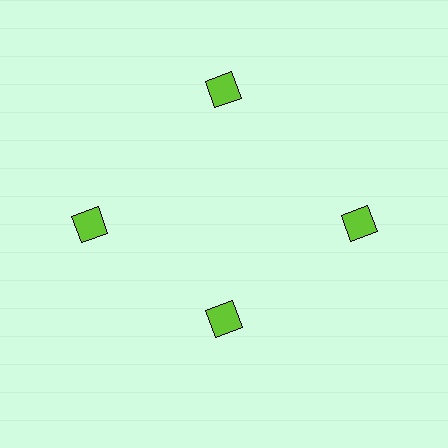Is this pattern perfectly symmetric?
No. The 4 lime squares are arranged in a ring, but one element near the 6 o'clock position is pulled inward toward the center, breaking the 4-fold rotational symmetry.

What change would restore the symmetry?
The symmetry would be restored by moving it outward, back onto the ring so that all 4 squares sit at equal angles and equal distance from the center.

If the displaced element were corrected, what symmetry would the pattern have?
It would have 4-fold rotational symmetry — the pattern would map onto itself every 90 degrees.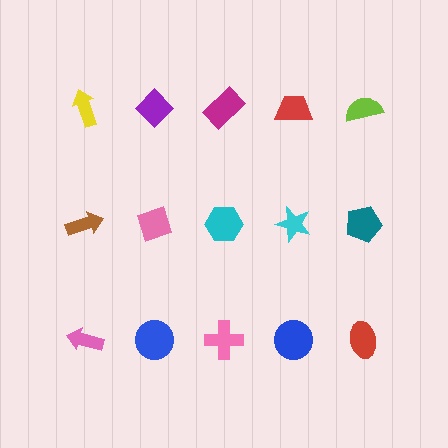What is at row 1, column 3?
A magenta rectangle.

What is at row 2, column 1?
A brown arrow.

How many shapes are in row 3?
5 shapes.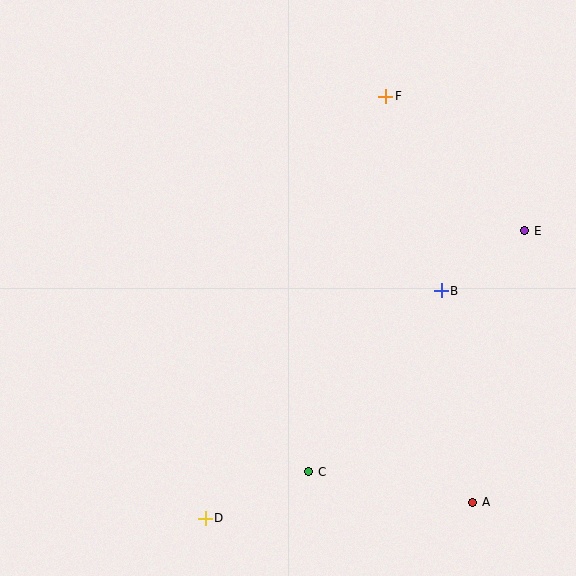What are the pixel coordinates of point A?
Point A is at (473, 502).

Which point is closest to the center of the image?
Point B at (441, 291) is closest to the center.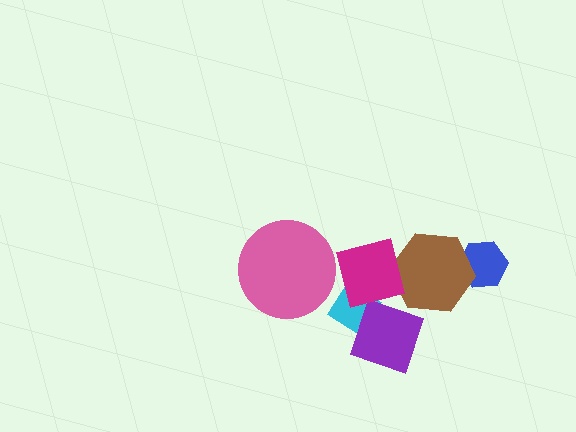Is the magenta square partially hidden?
No, no other shape covers it.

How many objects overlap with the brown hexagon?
2 objects overlap with the brown hexagon.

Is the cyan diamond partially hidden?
Yes, it is partially covered by another shape.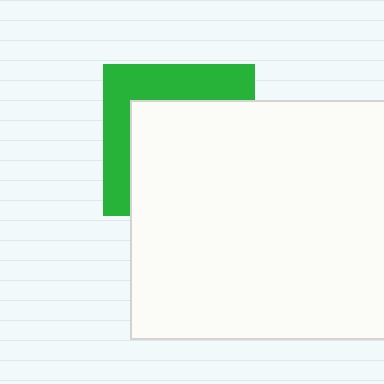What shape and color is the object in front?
The object in front is a white rectangle.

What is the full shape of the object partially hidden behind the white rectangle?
The partially hidden object is a green square.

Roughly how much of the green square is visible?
A small part of it is visible (roughly 37%).